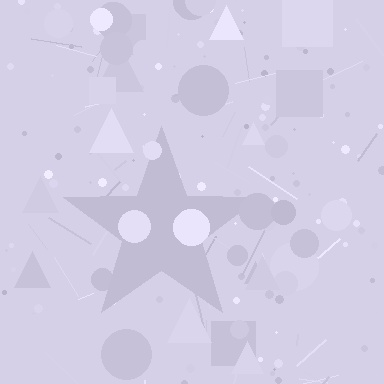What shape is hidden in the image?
A star is hidden in the image.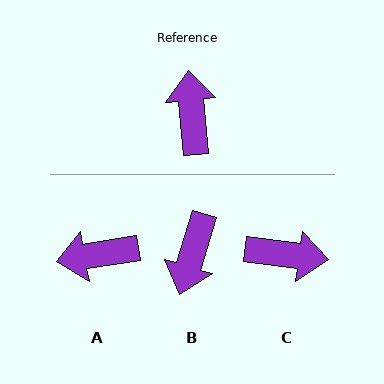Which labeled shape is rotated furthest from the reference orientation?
B, about 158 degrees away.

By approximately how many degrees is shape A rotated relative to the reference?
Approximately 94 degrees counter-clockwise.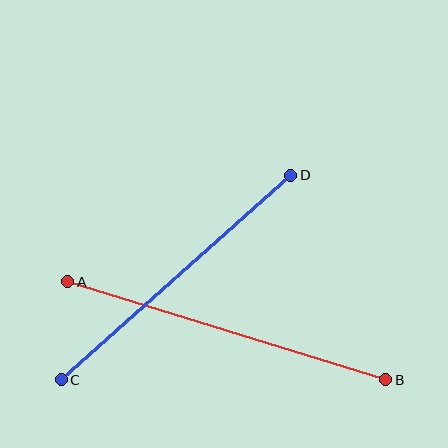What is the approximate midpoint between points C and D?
The midpoint is at approximately (176, 278) pixels.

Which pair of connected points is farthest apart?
Points A and B are farthest apart.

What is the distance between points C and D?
The distance is approximately 307 pixels.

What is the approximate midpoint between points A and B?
The midpoint is at approximately (227, 331) pixels.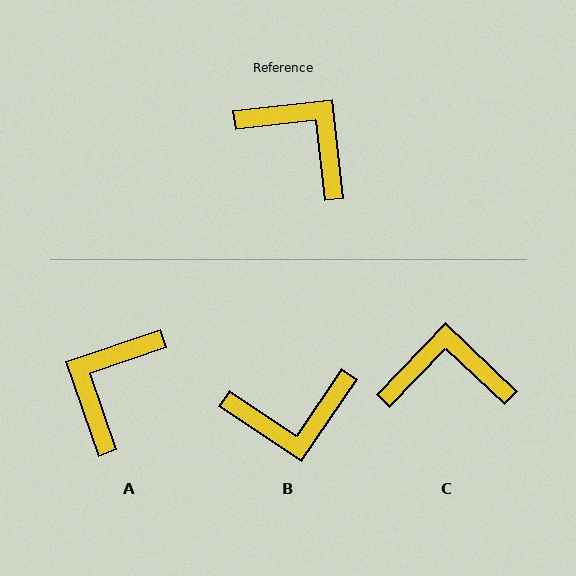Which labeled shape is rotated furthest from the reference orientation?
B, about 130 degrees away.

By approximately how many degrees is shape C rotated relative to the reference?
Approximately 40 degrees counter-clockwise.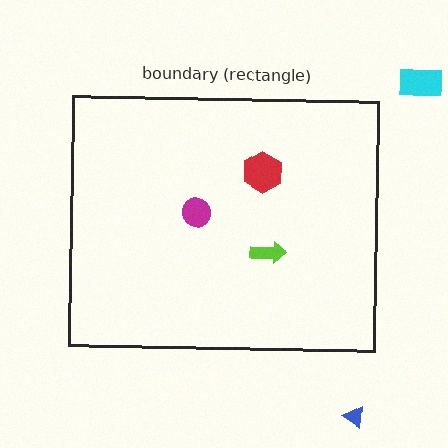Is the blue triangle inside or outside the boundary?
Outside.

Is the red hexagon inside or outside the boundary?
Inside.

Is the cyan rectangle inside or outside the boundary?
Outside.